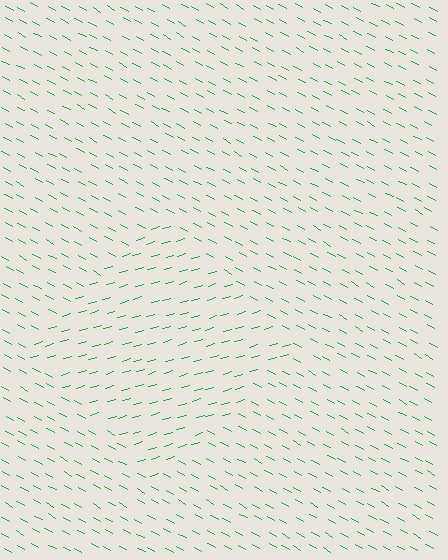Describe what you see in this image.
The image is filled with small green line segments. A diamond region in the image has lines oriented differently from the surrounding lines, creating a visible texture boundary.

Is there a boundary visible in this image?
Yes, there is a texture boundary formed by a change in line orientation.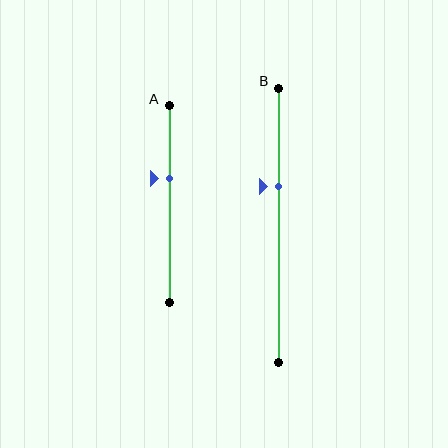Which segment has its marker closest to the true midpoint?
Segment A has its marker closest to the true midpoint.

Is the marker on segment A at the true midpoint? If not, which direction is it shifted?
No, the marker on segment A is shifted upward by about 13% of the segment length.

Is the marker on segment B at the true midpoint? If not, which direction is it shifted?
No, the marker on segment B is shifted upward by about 14% of the segment length.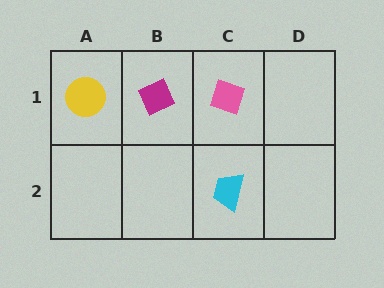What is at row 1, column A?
A yellow circle.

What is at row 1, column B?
A magenta diamond.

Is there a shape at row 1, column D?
No, that cell is empty.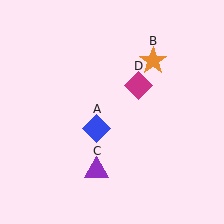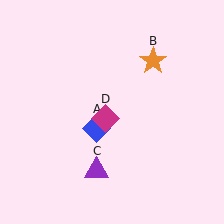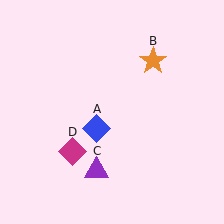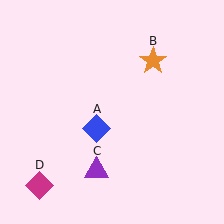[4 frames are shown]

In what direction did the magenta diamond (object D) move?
The magenta diamond (object D) moved down and to the left.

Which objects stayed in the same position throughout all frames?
Blue diamond (object A) and orange star (object B) and purple triangle (object C) remained stationary.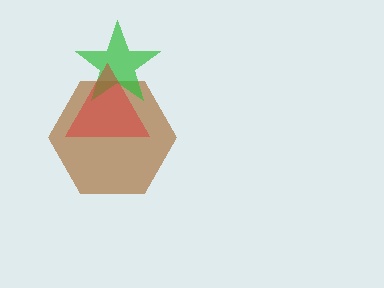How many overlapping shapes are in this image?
There are 3 overlapping shapes in the image.